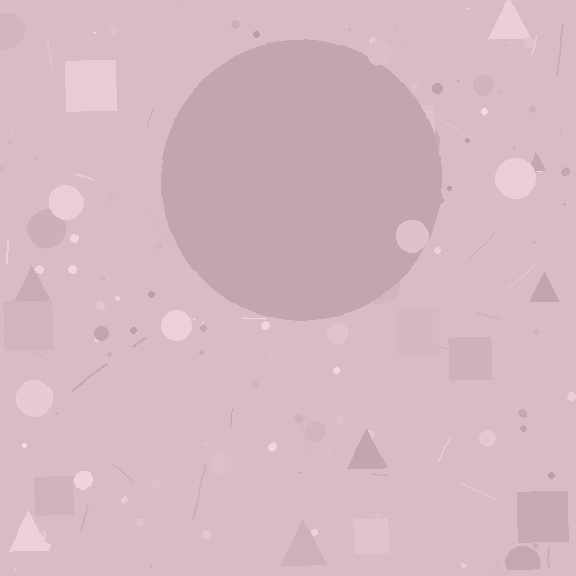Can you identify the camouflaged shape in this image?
The camouflaged shape is a circle.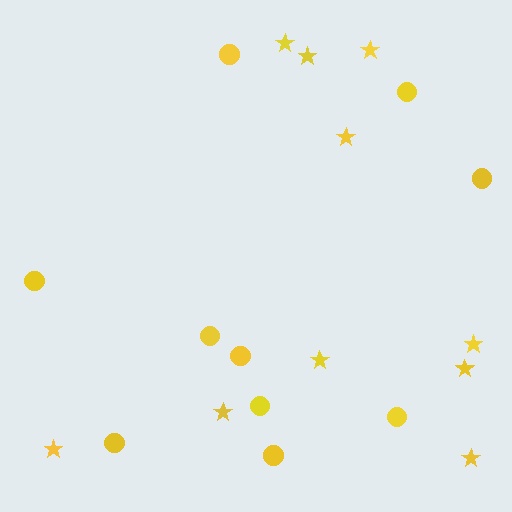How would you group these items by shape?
There are 2 groups: one group of stars (10) and one group of circles (10).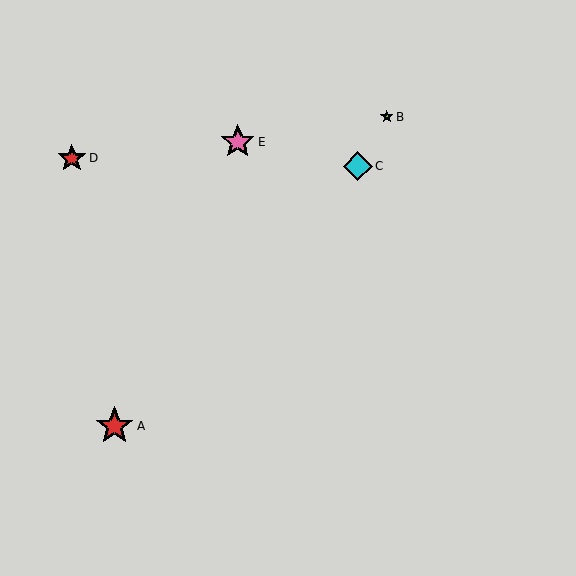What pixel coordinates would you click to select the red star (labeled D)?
Click at (72, 158) to select the red star D.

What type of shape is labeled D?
Shape D is a red star.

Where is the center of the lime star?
The center of the lime star is at (387, 117).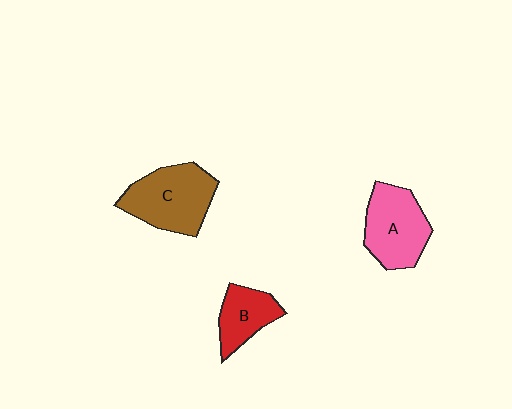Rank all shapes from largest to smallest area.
From largest to smallest: C (brown), A (pink), B (red).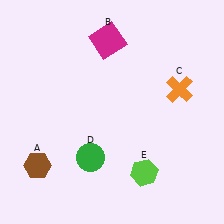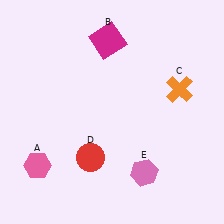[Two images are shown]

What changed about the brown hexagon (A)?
In Image 1, A is brown. In Image 2, it changed to pink.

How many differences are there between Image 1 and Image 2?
There are 3 differences between the two images.